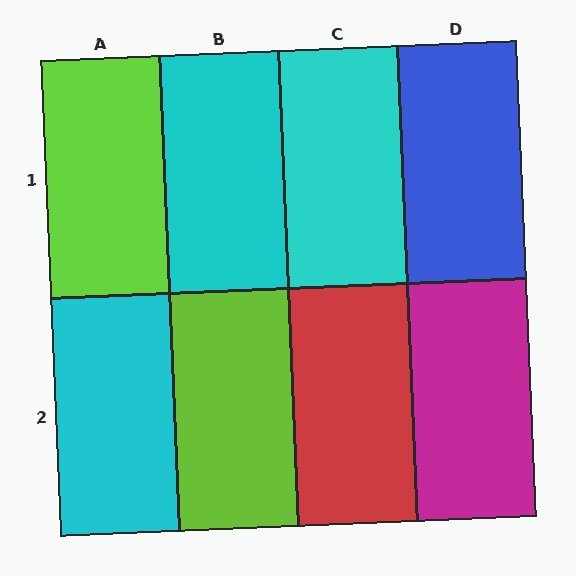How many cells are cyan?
3 cells are cyan.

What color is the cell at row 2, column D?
Magenta.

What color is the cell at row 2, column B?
Lime.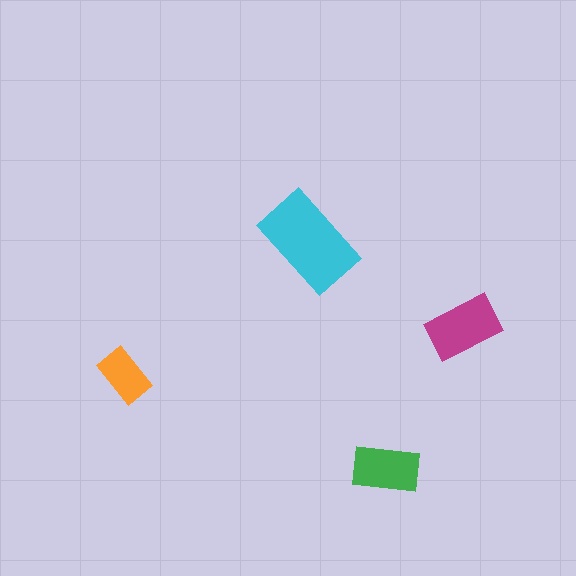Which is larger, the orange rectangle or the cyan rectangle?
The cyan one.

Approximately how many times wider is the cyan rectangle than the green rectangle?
About 1.5 times wider.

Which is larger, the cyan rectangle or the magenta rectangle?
The cyan one.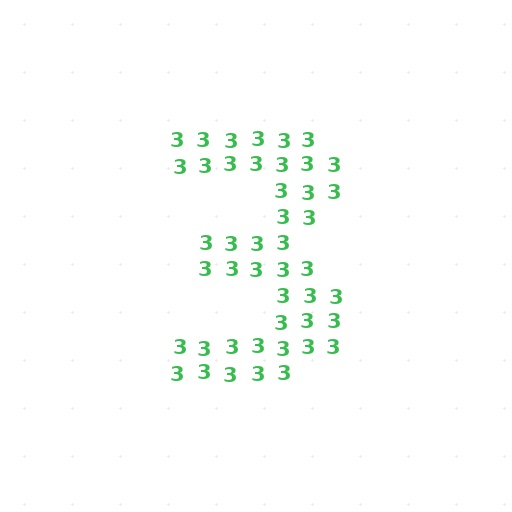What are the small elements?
The small elements are digit 3's.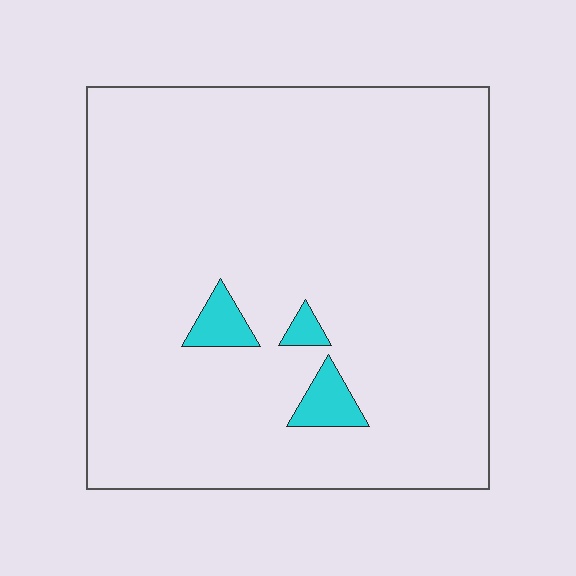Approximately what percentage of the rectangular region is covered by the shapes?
Approximately 5%.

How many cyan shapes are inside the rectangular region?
3.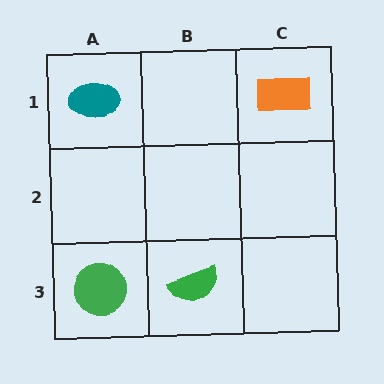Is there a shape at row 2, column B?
No, that cell is empty.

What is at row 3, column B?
A green semicircle.